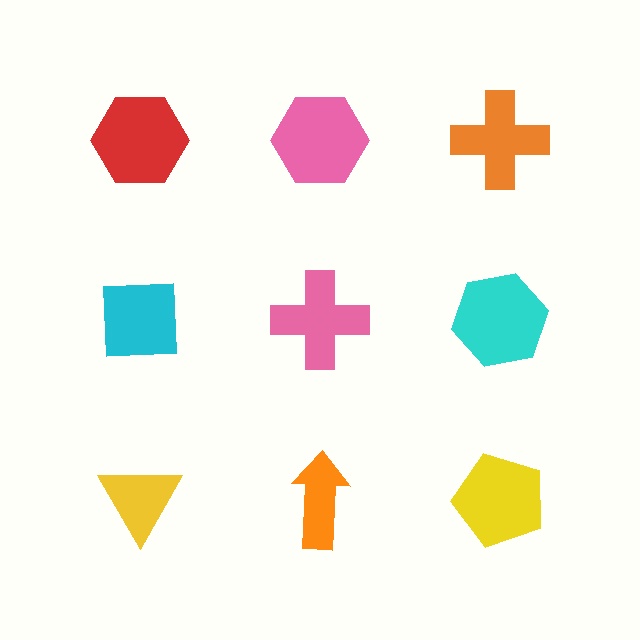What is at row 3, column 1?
A yellow triangle.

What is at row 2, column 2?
A pink cross.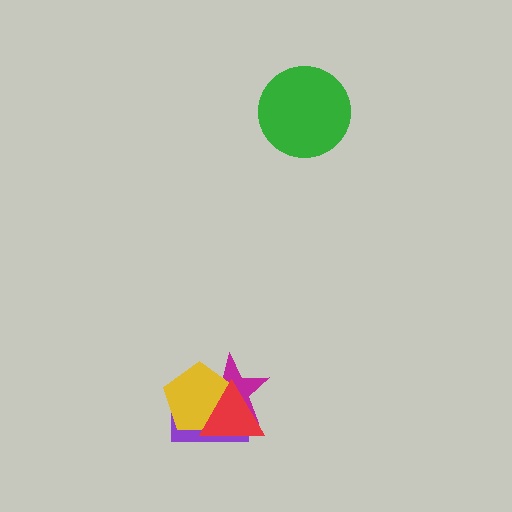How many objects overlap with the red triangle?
3 objects overlap with the red triangle.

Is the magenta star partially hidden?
Yes, it is partially covered by another shape.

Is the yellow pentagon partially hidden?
Yes, it is partially covered by another shape.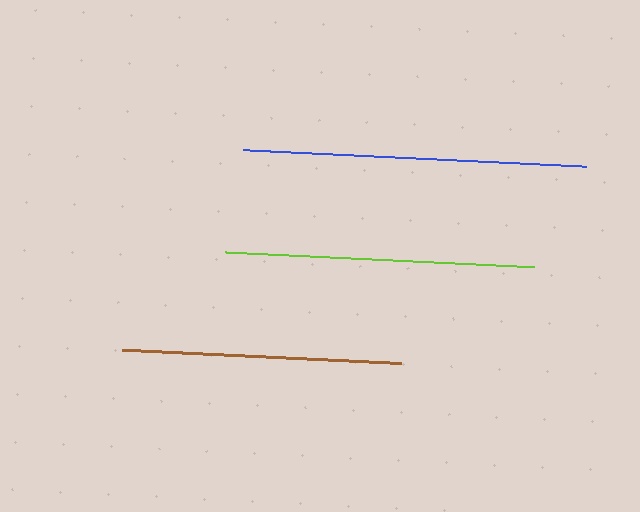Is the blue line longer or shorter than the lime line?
The blue line is longer than the lime line.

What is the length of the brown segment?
The brown segment is approximately 279 pixels long.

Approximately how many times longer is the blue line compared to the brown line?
The blue line is approximately 1.2 times the length of the brown line.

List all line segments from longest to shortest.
From longest to shortest: blue, lime, brown.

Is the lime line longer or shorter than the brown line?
The lime line is longer than the brown line.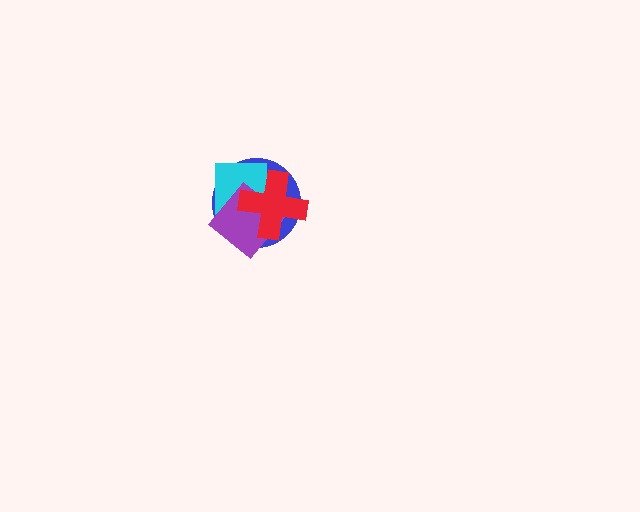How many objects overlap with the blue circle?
3 objects overlap with the blue circle.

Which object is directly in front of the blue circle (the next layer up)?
The cyan square is directly in front of the blue circle.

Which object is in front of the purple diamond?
The red cross is in front of the purple diamond.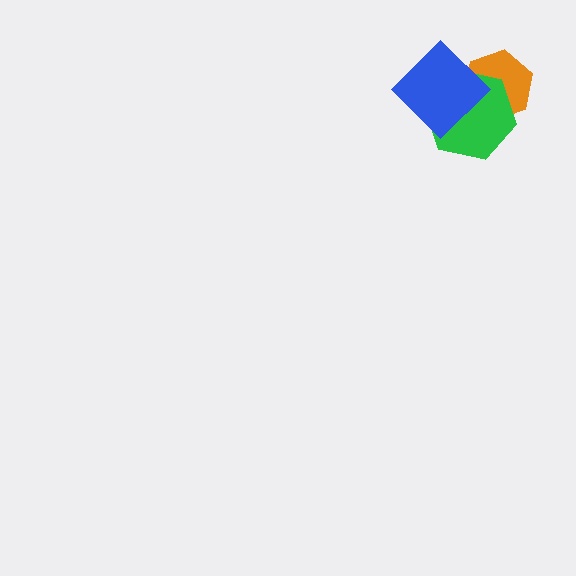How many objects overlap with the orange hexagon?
2 objects overlap with the orange hexagon.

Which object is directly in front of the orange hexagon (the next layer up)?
The green hexagon is directly in front of the orange hexagon.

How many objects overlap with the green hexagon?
2 objects overlap with the green hexagon.